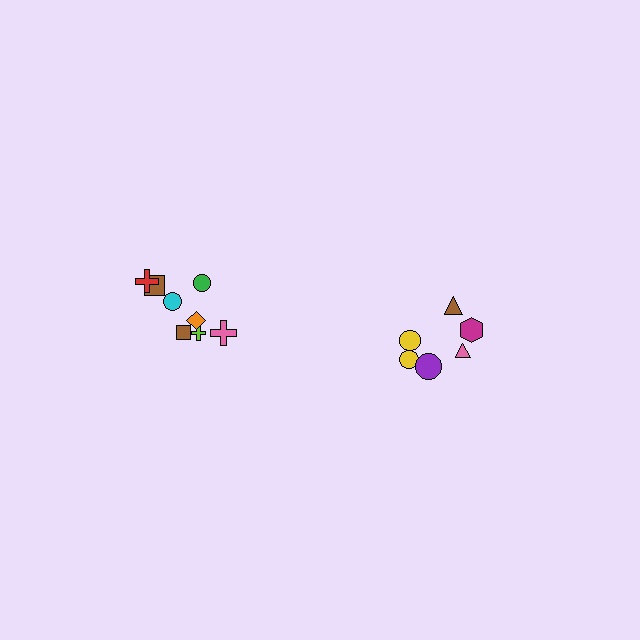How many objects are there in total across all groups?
There are 14 objects.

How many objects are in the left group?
There are 8 objects.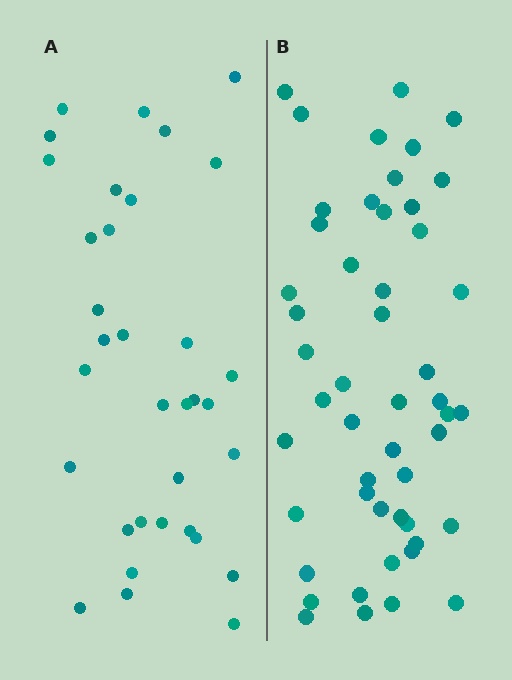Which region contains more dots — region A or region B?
Region B (the right region) has more dots.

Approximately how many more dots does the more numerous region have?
Region B has approximately 15 more dots than region A.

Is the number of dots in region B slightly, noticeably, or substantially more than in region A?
Region B has substantially more. The ratio is roughly 1.5 to 1.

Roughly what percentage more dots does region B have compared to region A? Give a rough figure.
About 45% more.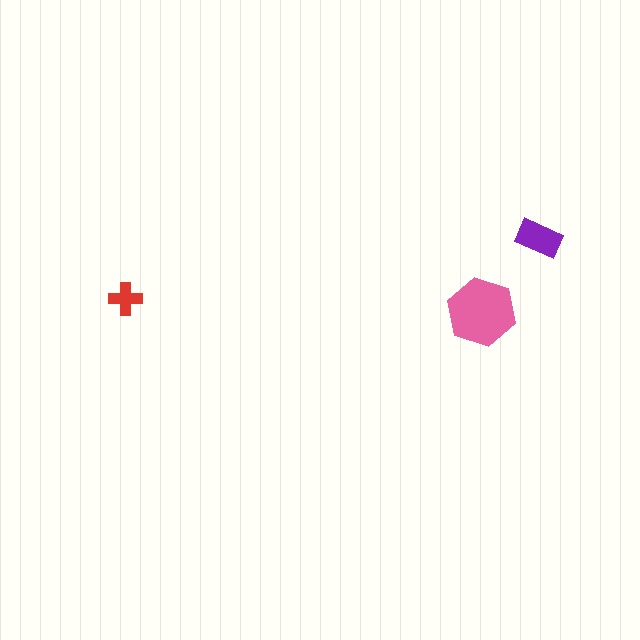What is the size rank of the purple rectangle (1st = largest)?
2nd.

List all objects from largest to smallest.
The pink hexagon, the purple rectangle, the red cross.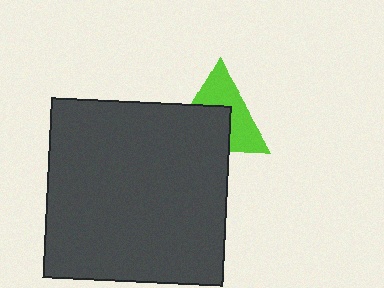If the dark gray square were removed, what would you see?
You would see the complete lime triangle.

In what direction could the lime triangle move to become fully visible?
The lime triangle could move up. That would shift it out from behind the dark gray square entirely.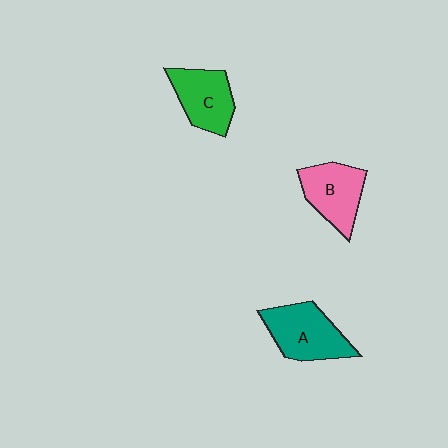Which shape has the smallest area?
Shape C (green).